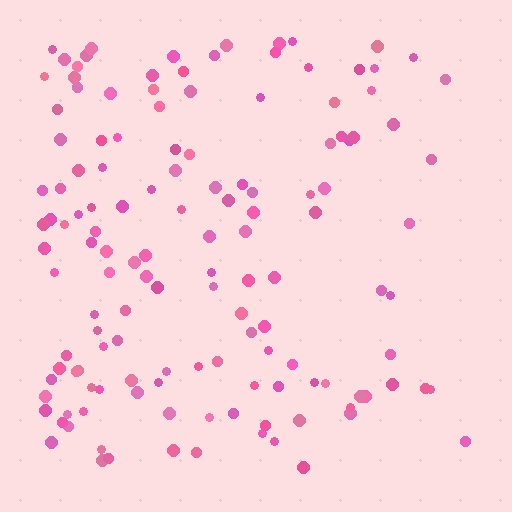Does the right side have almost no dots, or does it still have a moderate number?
Still a moderate number, just noticeably fewer than the left.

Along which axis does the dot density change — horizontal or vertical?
Horizontal.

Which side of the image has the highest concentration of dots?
The left.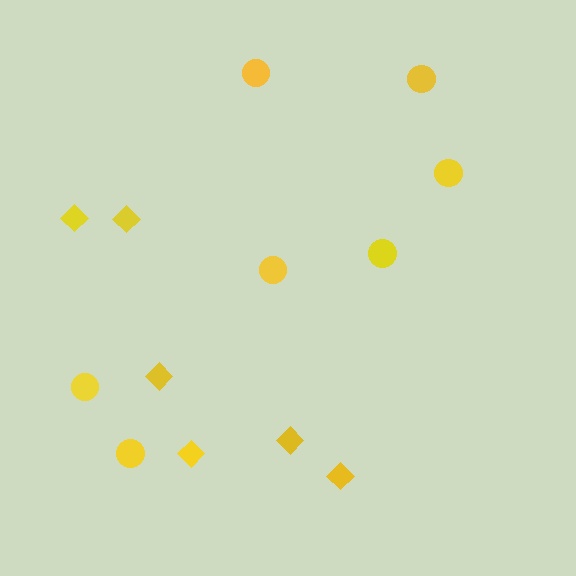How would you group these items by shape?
There are 2 groups: one group of diamonds (6) and one group of circles (7).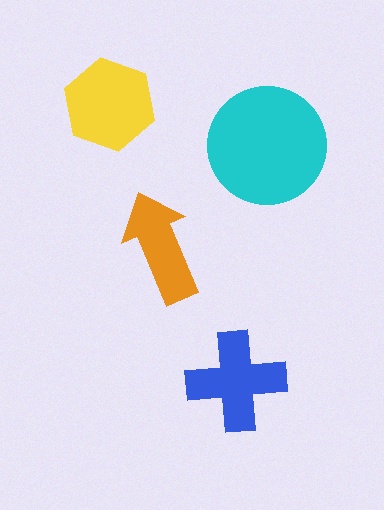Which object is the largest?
The cyan circle.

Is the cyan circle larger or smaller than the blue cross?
Larger.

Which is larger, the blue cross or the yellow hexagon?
The yellow hexagon.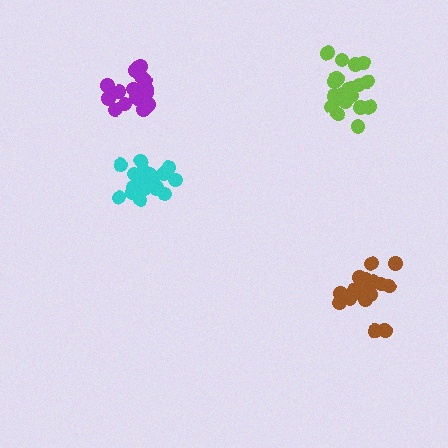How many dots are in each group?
Group 1: 21 dots, Group 2: 21 dots, Group 3: 21 dots, Group 4: 20 dots (83 total).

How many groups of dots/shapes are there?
There are 4 groups.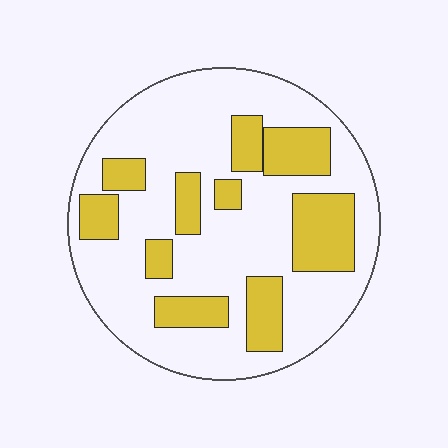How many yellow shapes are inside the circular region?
10.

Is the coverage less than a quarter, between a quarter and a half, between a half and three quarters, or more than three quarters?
Between a quarter and a half.